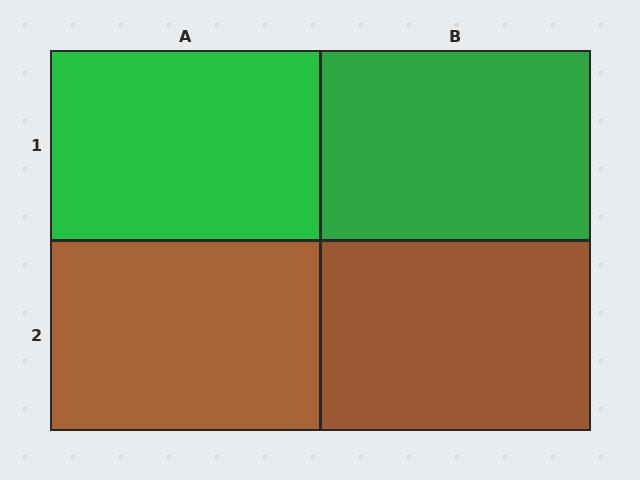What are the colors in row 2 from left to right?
Brown, brown.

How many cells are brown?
2 cells are brown.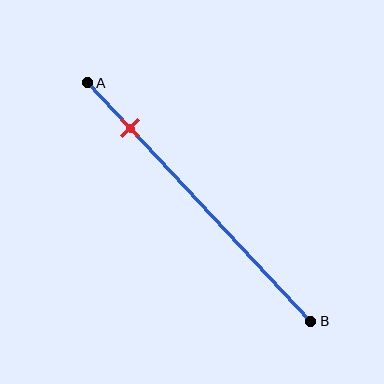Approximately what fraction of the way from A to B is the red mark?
The red mark is approximately 20% of the way from A to B.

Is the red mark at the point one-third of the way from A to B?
No, the mark is at about 20% from A, not at the 33% one-third point.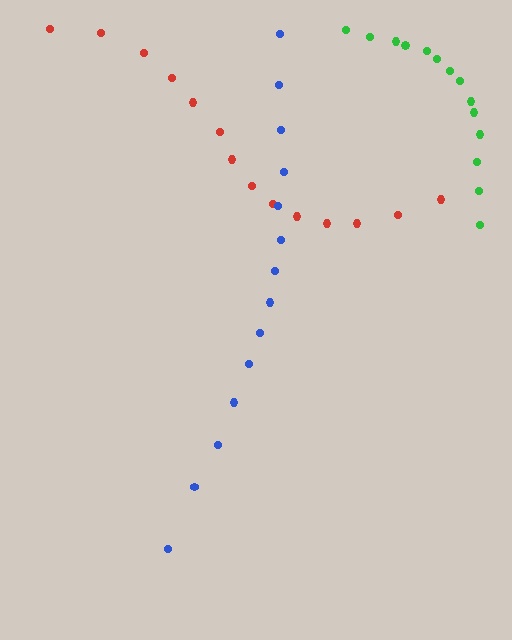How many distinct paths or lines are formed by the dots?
There are 3 distinct paths.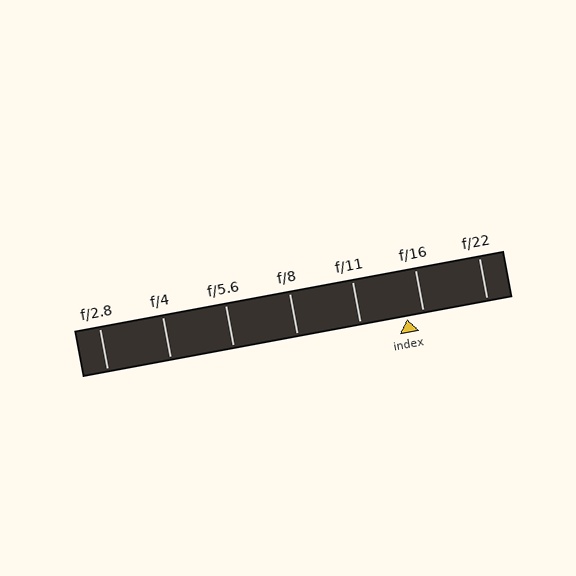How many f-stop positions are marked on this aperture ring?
There are 7 f-stop positions marked.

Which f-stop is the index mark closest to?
The index mark is closest to f/16.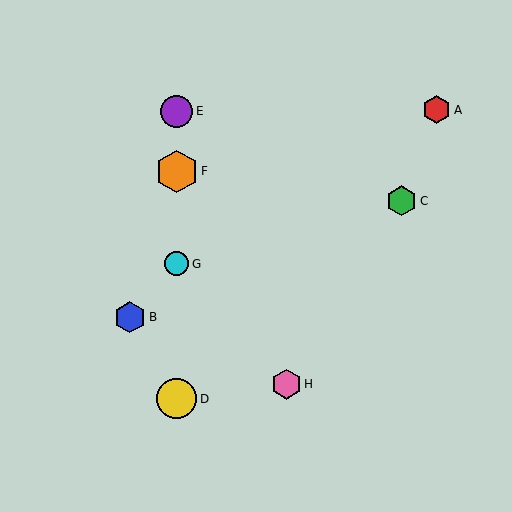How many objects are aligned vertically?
4 objects (D, E, F, G) are aligned vertically.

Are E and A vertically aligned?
No, E is at x≈177 and A is at x≈437.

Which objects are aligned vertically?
Objects D, E, F, G are aligned vertically.